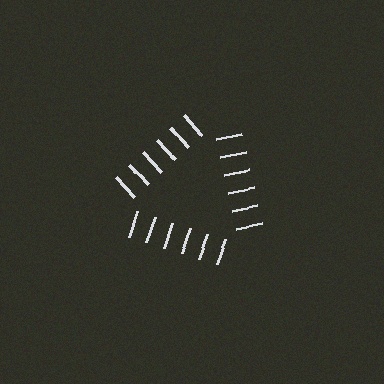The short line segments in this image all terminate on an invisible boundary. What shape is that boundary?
An illusory triangle — the line segments terminate on its edges but no continuous stroke is drawn.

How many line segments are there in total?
18 — 6 along each of the 3 edges.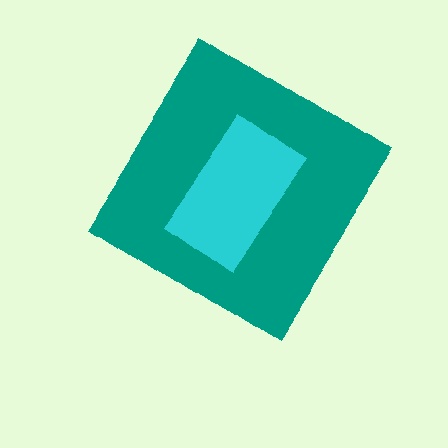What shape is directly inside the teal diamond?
The cyan rectangle.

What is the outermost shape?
The teal diamond.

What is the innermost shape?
The cyan rectangle.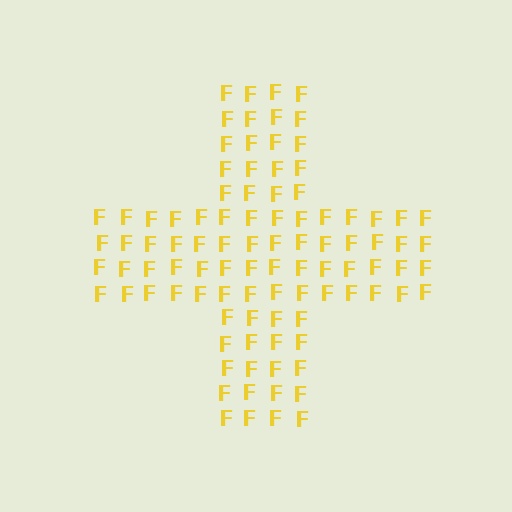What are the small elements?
The small elements are letter F's.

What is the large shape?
The large shape is a cross.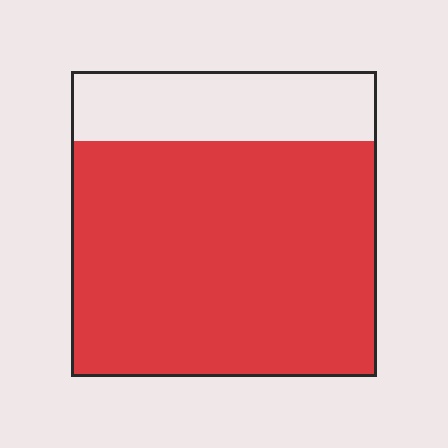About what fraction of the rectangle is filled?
About three quarters (3/4).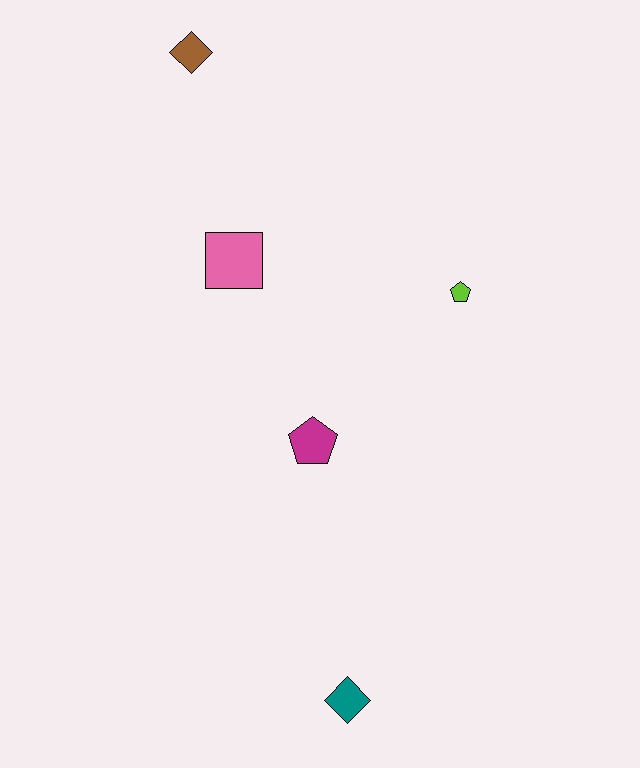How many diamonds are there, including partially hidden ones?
There are 2 diamonds.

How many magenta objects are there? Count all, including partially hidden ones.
There is 1 magenta object.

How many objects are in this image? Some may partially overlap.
There are 5 objects.